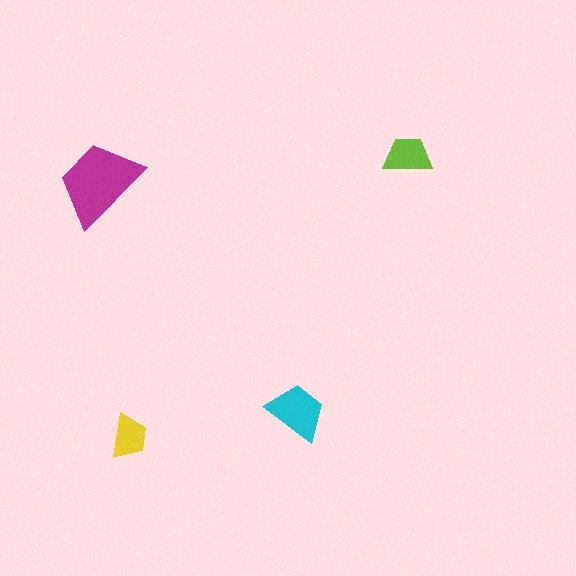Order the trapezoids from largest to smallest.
the magenta one, the cyan one, the lime one, the yellow one.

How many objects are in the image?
There are 4 objects in the image.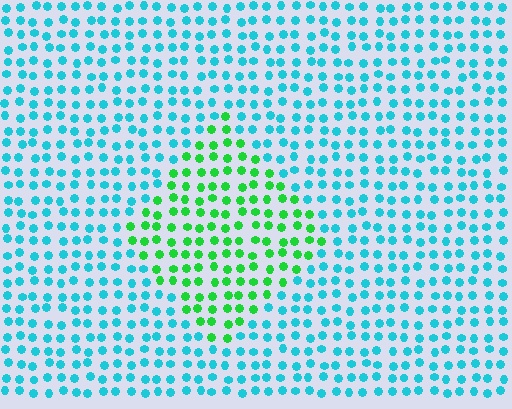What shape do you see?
I see a diamond.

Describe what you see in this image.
The image is filled with small cyan elements in a uniform arrangement. A diamond-shaped region is visible where the elements are tinted to a slightly different hue, forming a subtle color boundary.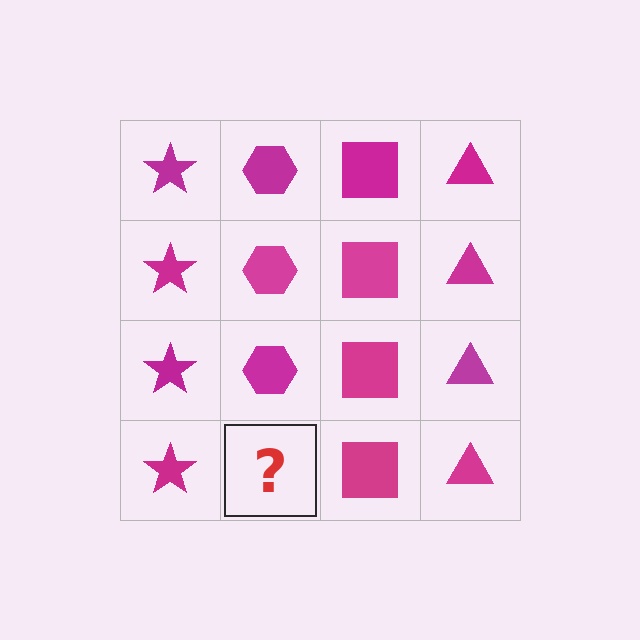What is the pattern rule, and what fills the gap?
The rule is that each column has a consistent shape. The gap should be filled with a magenta hexagon.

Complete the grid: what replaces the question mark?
The question mark should be replaced with a magenta hexagon.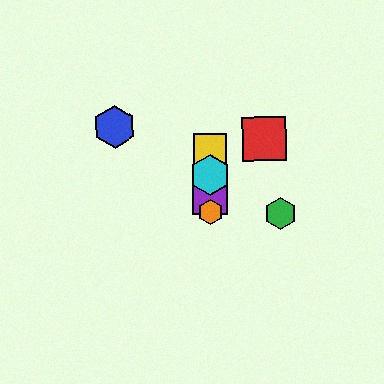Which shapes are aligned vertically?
The yellow square, the purple square, the orange hexagon, the cyan hexagon are aligned vertically.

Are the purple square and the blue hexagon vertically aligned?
No, the purple square is at x≈210 and the blue hexagon is at x≈115.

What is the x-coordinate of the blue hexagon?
The blue hexagon is at x≈115.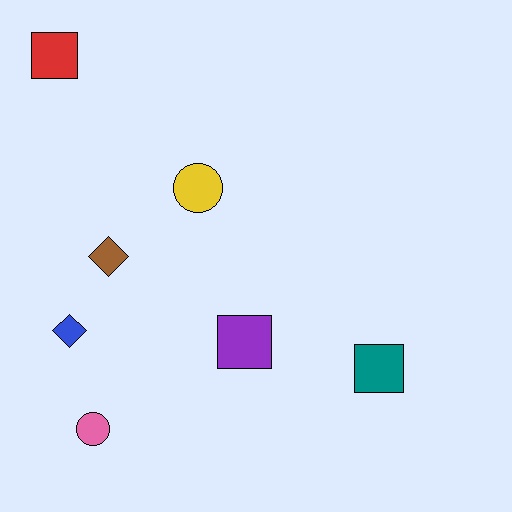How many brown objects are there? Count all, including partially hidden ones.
There is 1 brown object.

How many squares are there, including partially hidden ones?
There are 3 squares.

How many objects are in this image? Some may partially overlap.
There are 7 objects.